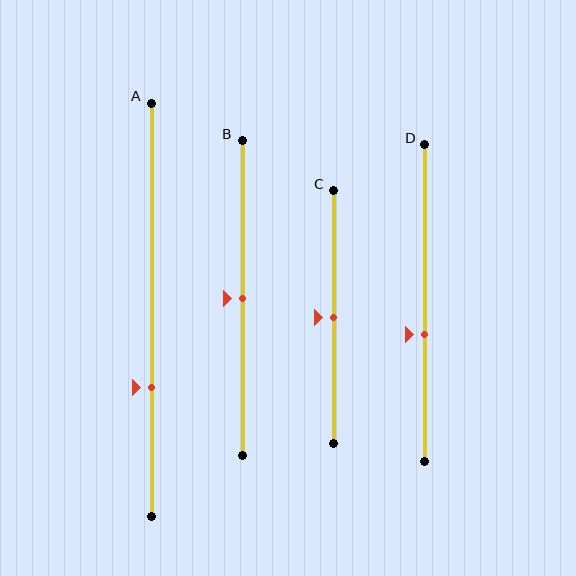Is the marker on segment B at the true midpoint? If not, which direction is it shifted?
Yes, the marker on segment B is at the true midpoint.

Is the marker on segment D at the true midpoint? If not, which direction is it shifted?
No, the marker on segment D is shifted downward by about 10% of the segment length.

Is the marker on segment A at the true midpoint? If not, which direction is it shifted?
No, the marker on segment A is shifted downward by about 19% of the segment length.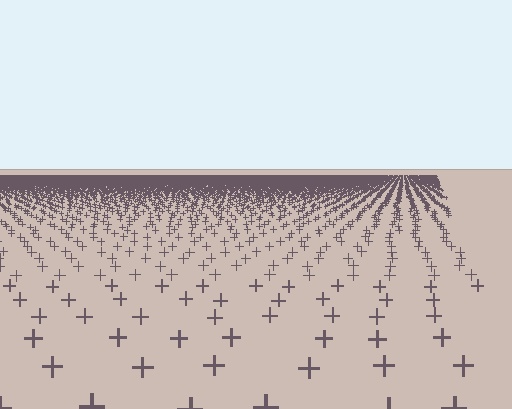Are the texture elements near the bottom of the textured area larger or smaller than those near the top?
Larger. Near the bottom, elements are closer to the viewer and appear at a bigger on-screen size.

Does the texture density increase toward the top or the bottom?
Density increases toward the top.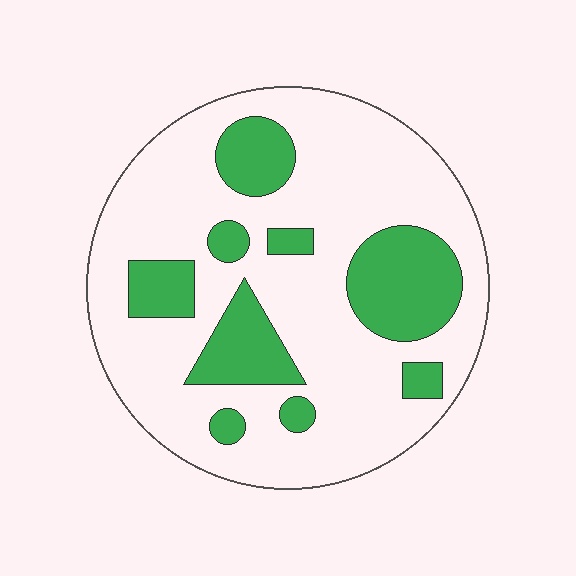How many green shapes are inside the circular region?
9.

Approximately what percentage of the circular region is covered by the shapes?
Approximately 25%.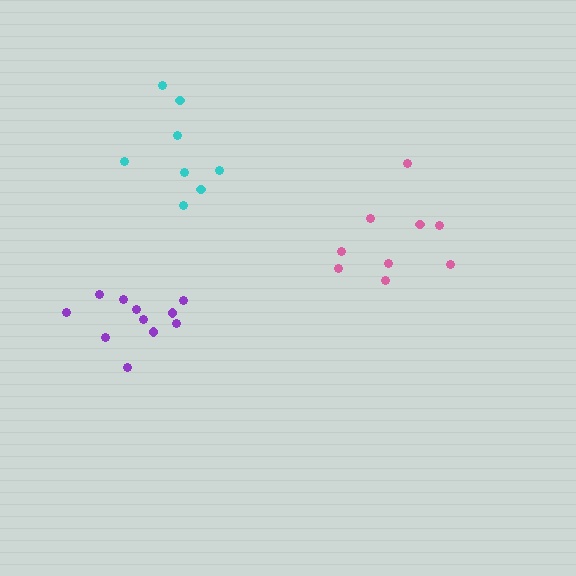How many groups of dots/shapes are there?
There are 3 groups.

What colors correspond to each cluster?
The clusters are colored: cyan, pink, purple.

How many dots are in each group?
Group 1: 8 dots, Group 2: 9 dots, Group 3: 11 dots (28 total).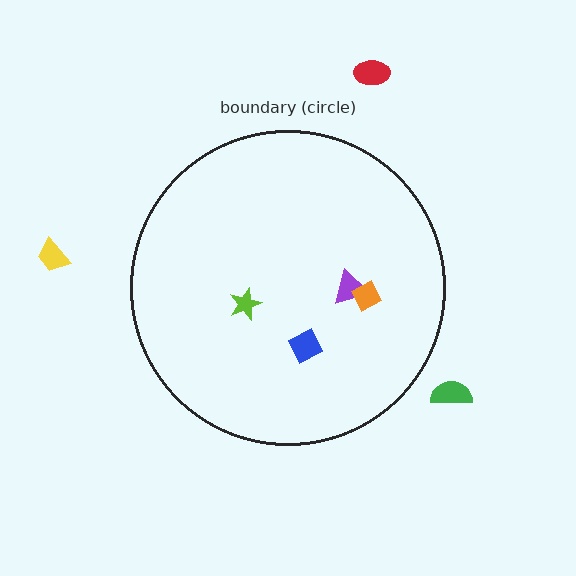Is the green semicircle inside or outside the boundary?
Outside.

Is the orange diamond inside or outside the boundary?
Inside.